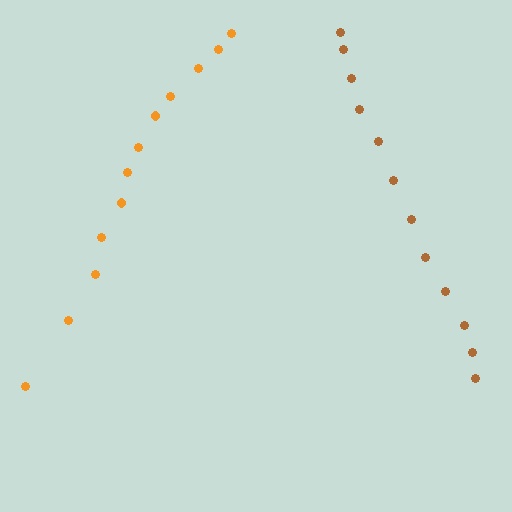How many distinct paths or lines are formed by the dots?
There are 2 distinct paths.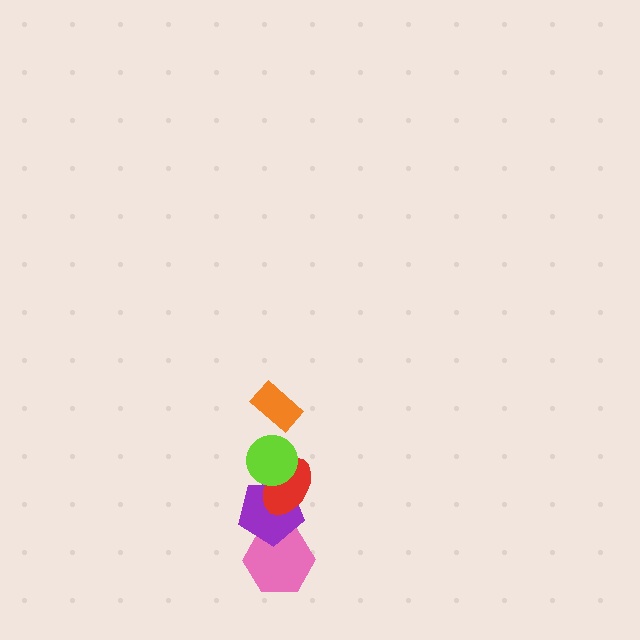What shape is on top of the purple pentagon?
The red ellipse is on top of the purple pentagon.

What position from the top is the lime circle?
The lime circle is 2nd from the top.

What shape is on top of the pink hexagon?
The purple pentagon is on top of the pink hexagon.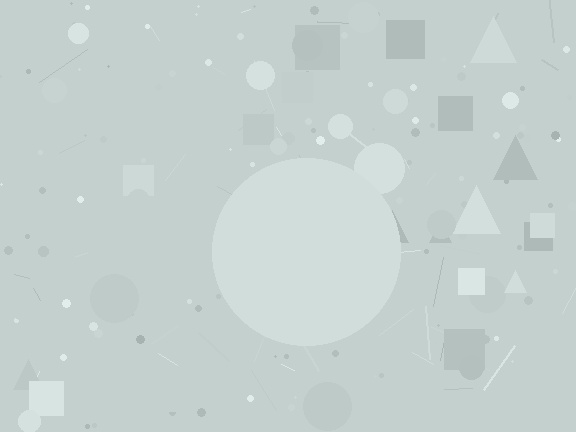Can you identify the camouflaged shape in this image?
The camouflaged shape is a circle.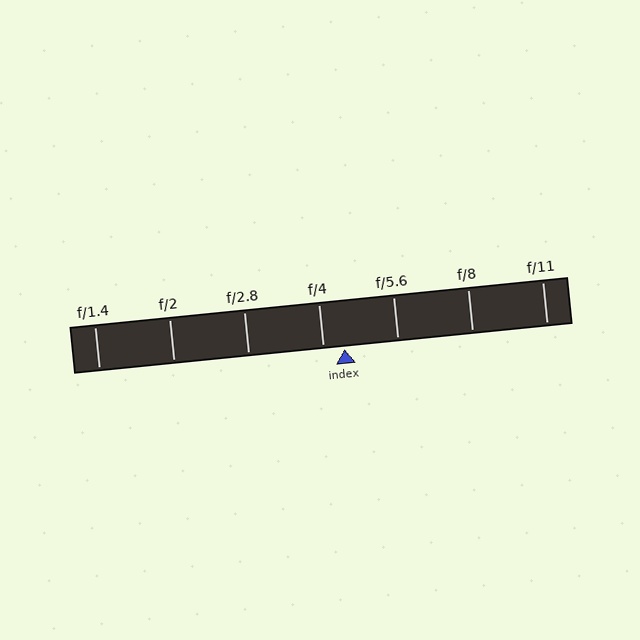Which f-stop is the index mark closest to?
The index mark is closest to f/4.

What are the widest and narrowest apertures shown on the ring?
The widest aperture shown is f/1.4 and the narrowest is f/11.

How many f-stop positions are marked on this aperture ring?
There are 7 f-stop positions marked.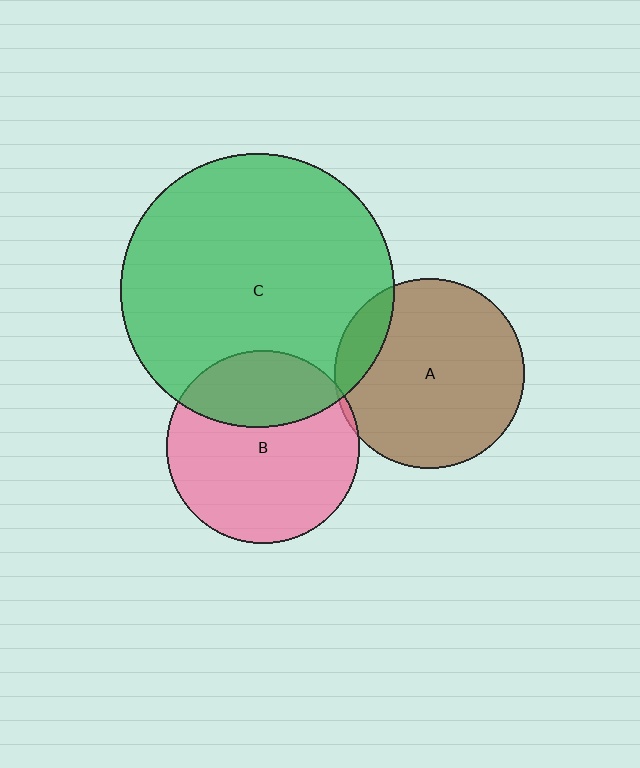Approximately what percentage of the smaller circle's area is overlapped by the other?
Approximately 15%.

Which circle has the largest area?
Circle C (green).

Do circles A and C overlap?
Yes.